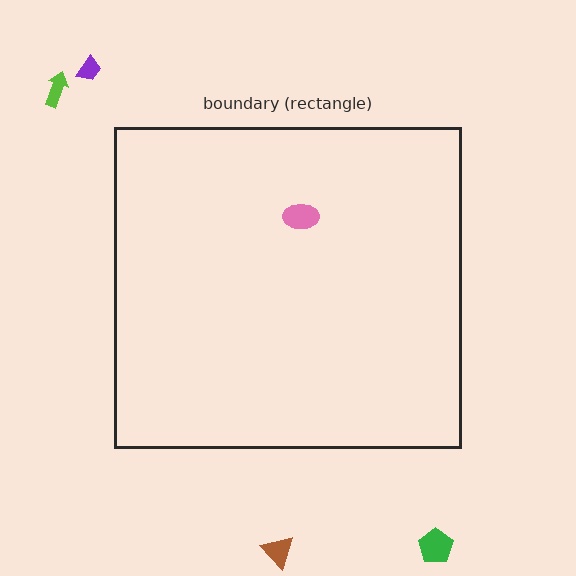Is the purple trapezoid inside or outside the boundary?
Outside.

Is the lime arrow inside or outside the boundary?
Outside.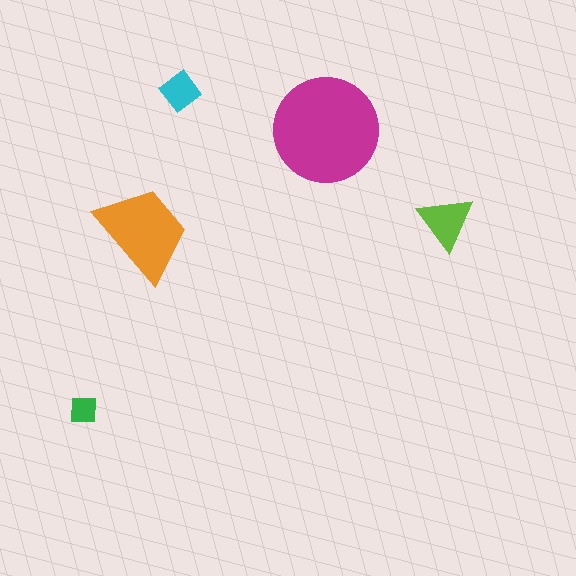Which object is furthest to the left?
The green square is leftmost.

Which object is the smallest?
The green square.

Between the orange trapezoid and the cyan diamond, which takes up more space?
The orange trapezoid.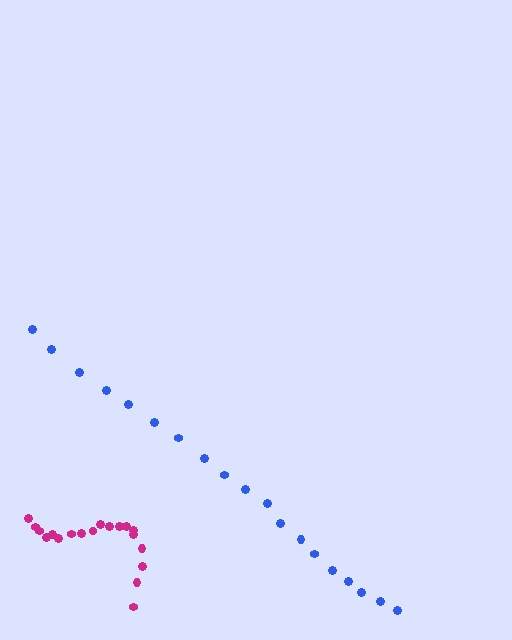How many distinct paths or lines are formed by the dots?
There are 2 distinct paths.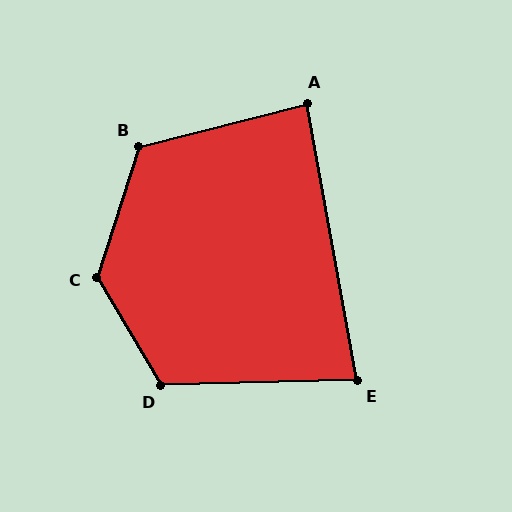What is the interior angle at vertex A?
Approximately 86 degrees (approximately right).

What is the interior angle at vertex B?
Approximately 122 degrees (obtuse).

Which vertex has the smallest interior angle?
E, at approximately 81 degrees.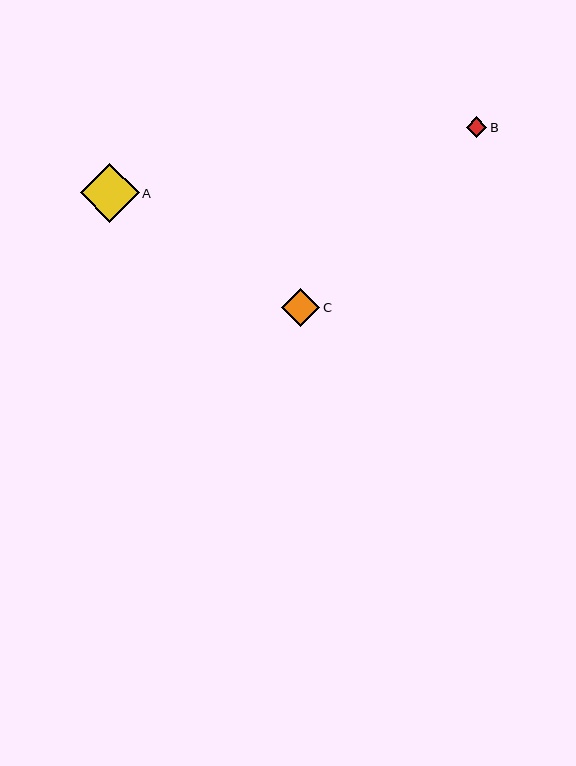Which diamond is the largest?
Diamond A is the largest with a size of approximately 59 pixels.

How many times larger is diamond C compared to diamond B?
Diamond C is approximately 1.9 times the size of diamond B.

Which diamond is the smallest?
Diamond B is the smallest with a size of approximately 20 pixels.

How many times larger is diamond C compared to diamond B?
Diamond C is approximately 1.9 times the size of diamond B.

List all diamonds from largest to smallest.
From largest to smallest: A, C, B.